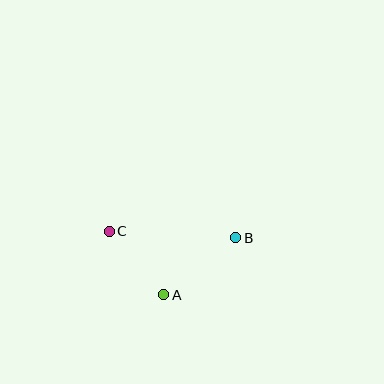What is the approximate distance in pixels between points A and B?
The distance between A and B is approximately 92 pixels.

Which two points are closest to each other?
Points A and C are closest to each other.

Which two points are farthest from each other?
Points B and C are farthest from each other.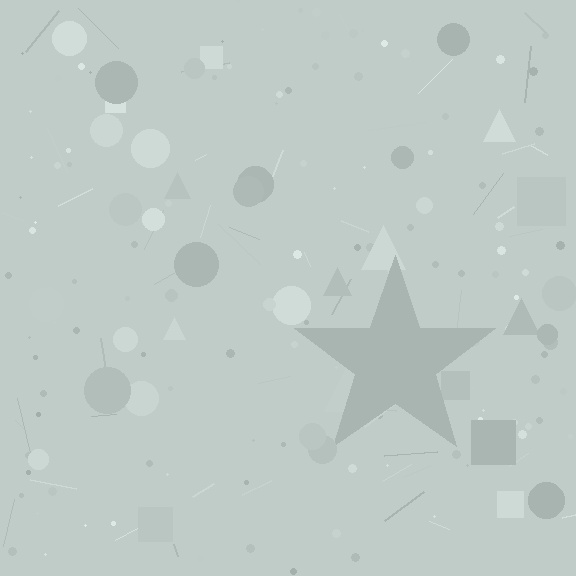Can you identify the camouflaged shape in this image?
The camouflaged shape is a star.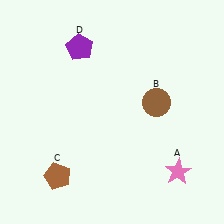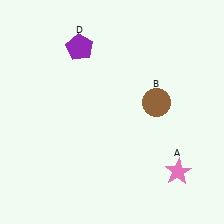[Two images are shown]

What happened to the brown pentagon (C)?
The brown pentagon (C) was removed in Image 2. It was in the bottom-left area of Image 1.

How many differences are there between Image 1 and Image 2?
There is 1 difference between the two images.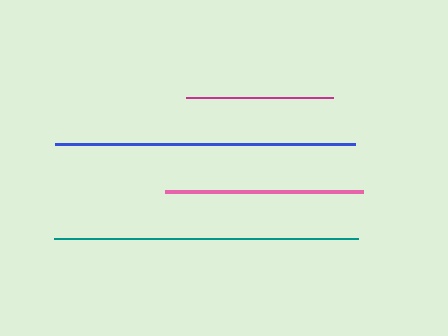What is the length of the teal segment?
The teal segment is approximately 305 pixels long.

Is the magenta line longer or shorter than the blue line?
The blue line is longer than the magenta line.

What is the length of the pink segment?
The pink segment is approximately 198 pixels long.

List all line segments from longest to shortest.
From longest to shortest: teal, blue, pink, magenta.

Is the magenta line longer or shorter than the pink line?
The pink line is longer than the magenta line.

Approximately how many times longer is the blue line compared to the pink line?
The blue line is approximately 1.5 times the length of the pink line.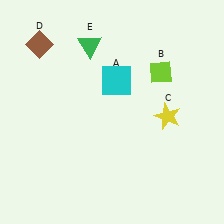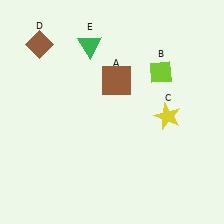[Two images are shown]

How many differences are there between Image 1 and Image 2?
There is 1 difference between the two images.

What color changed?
The square (A) changed from cyan in Image 1 to brown in Image 2.